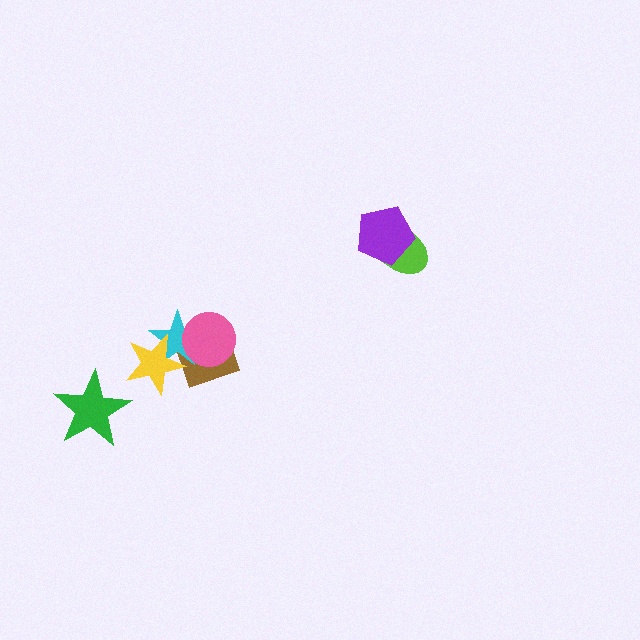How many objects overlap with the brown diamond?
3 objects overlap with the brown diamond.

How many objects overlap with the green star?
0 objects overlap with the green star.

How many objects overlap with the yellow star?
2 objects overlap with the yellow star.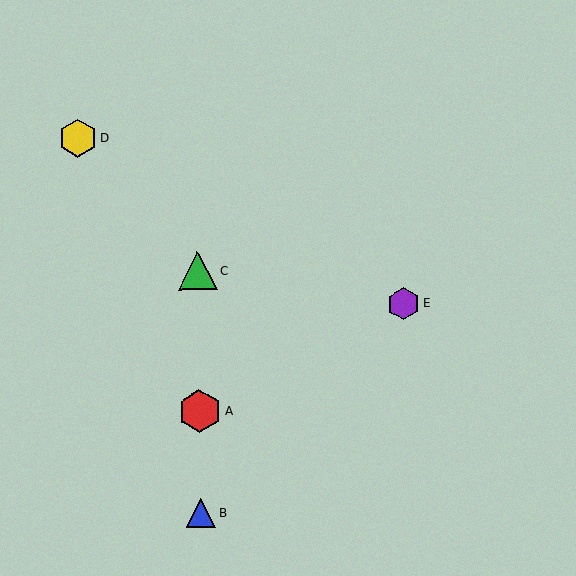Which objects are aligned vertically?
Objects A, B, C are aligned vertically.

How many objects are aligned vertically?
3 objects (A, B, C) are aligned vertically.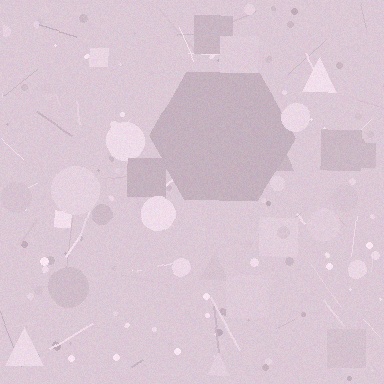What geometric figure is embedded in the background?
A hexagon is embedded in the background.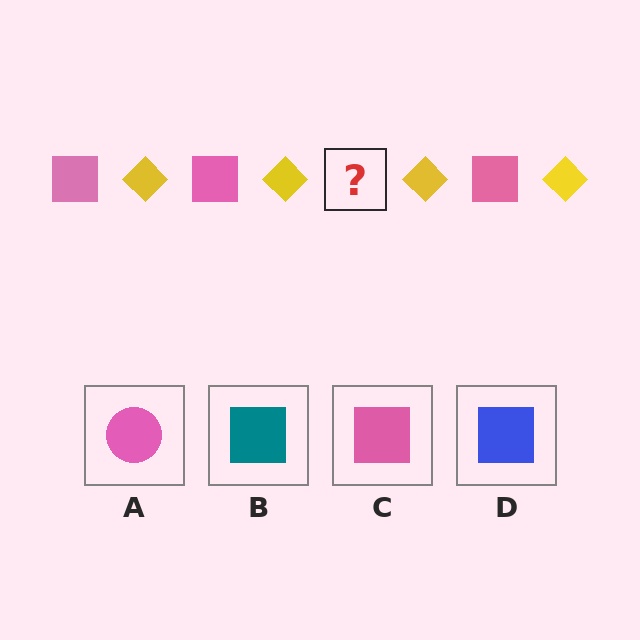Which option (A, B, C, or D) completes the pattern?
C.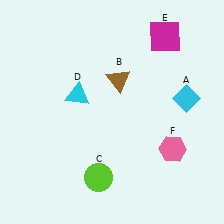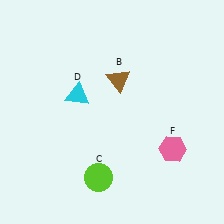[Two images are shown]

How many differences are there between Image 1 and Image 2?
There are 2 differences between the two images.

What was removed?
The cyan diamond (A), the magenta square (E) were removed in Image 2.